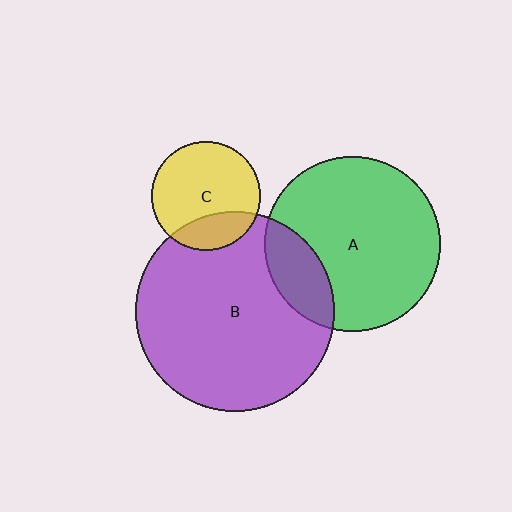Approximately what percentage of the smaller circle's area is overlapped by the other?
Approximately 20%.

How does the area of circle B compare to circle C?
Approximately 3.3 times.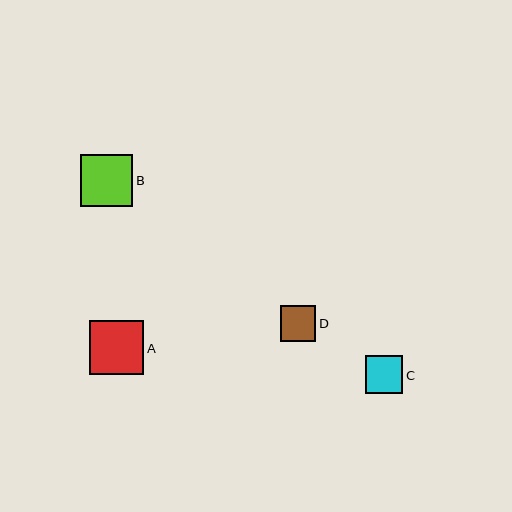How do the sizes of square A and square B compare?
Square A and square B are approximately the same size.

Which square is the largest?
Square A is the largest with a size of approximately 54 pixels.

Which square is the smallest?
Square D is the smallest with a size of approximately 35 pixels.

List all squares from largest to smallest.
From largest to smallest: A, B, C, D.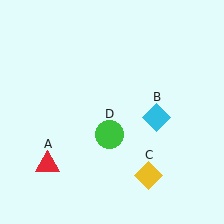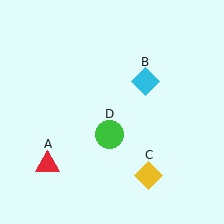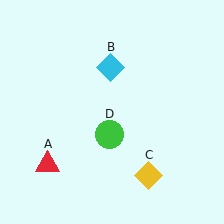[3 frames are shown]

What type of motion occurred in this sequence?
The cyan diamond (object B) rotated counterclockwise around the center of the scene.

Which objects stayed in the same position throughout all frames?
Red triangle (object A) and yellow diamond (object C) and green circle (object D) remained stationary.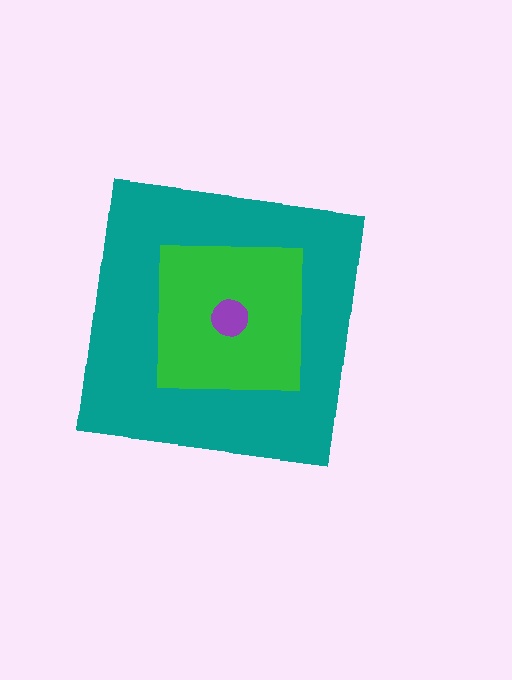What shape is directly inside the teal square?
The green square.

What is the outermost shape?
The teal square.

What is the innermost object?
The purple circle.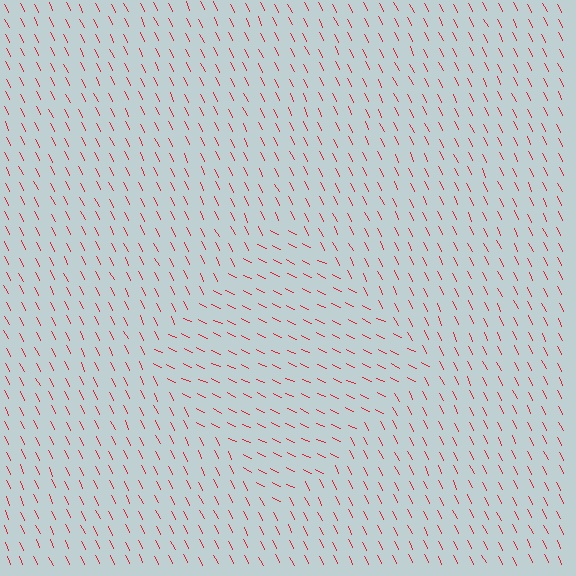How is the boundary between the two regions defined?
The boundary is defined purely by a change in line orientation (approximately 38 degrees difference). All lines are the same color and thickness.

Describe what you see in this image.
The image is filled with small red line segments. A diamond region in the image has lines oriented differently from the surrounding lines, creating a visible texture boundary.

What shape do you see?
I see a diamond.